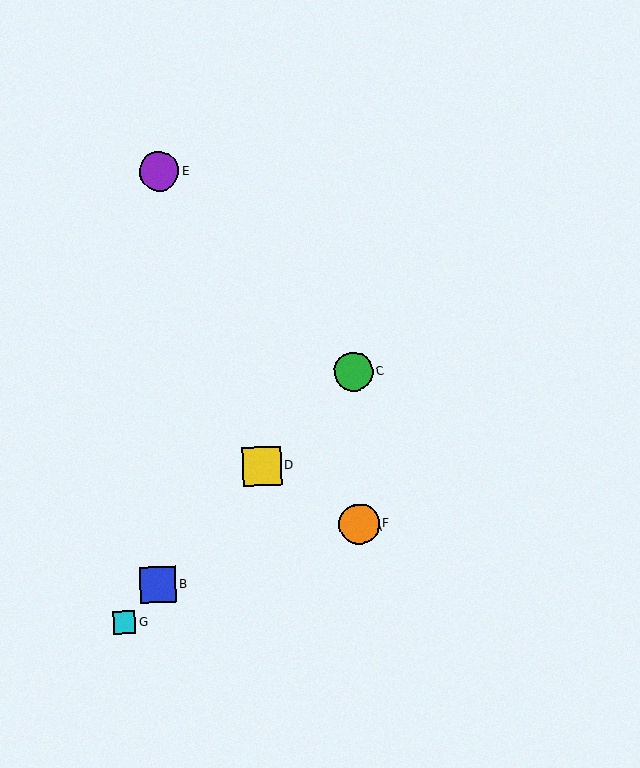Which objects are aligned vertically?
Objects A, C, F are aligned vertically.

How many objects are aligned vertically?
3 objects (A, C, F) are aligned vertically.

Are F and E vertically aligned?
No, F is at x≈359 and E is at x≈159.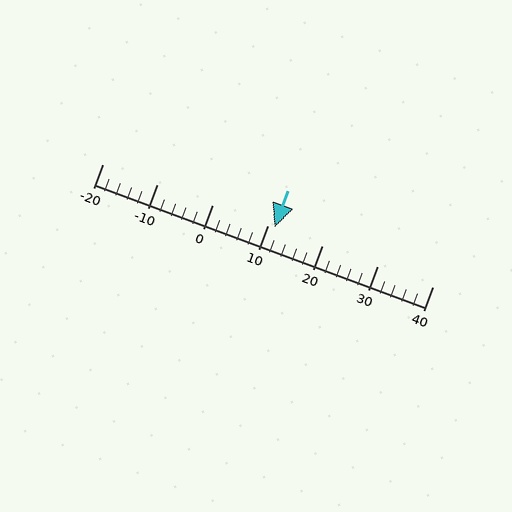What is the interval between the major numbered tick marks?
The major tick marks are spaced 10 units apart.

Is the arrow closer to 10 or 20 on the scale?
The arrow is closer to 10.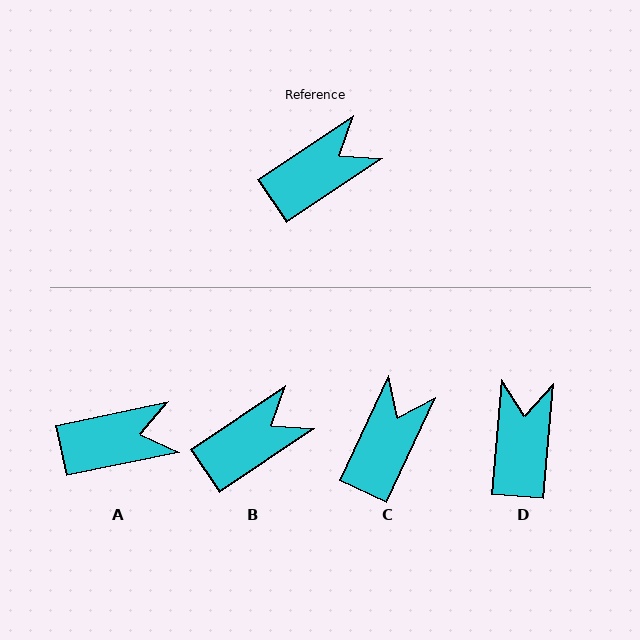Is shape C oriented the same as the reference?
No, it is off by about 31 degrees.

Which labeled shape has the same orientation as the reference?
B.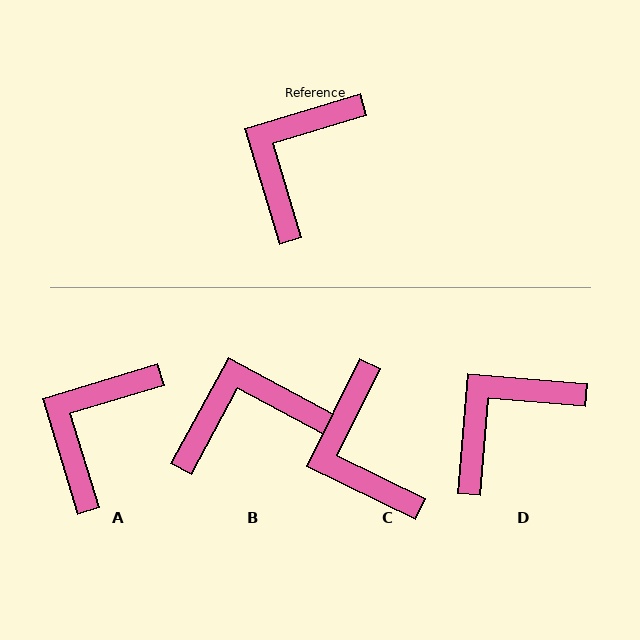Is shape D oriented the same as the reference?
No, it is off by about 22 degrees.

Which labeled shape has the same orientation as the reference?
A.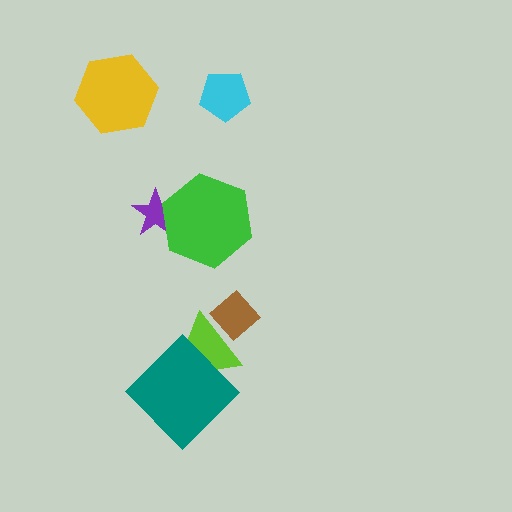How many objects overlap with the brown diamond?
1 object overlaps with the brown diamond.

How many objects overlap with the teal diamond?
1 object overlaps with the teal diamond.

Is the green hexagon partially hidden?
No, no other shape covers it.